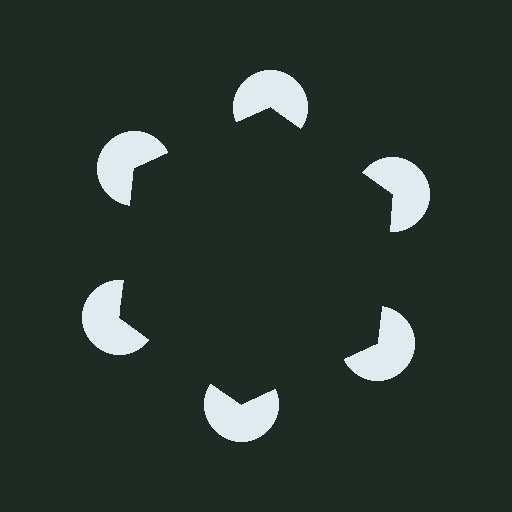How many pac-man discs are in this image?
There are 6 — one at each vertex of the illusory hexagon.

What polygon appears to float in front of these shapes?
An illusory hexagon — its edges are inferred from the aligned wedge cuts in the pac-man discs, not physically drawn.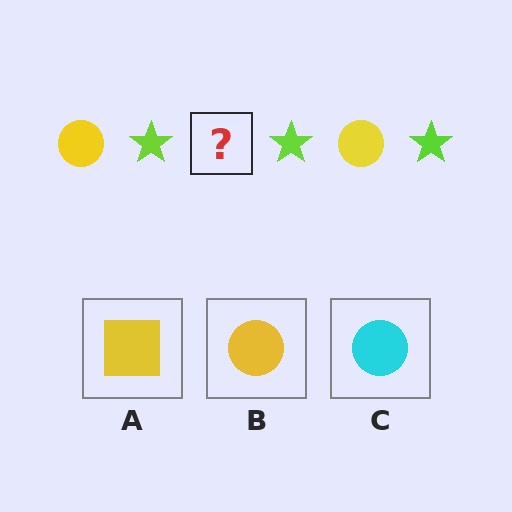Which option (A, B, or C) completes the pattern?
B.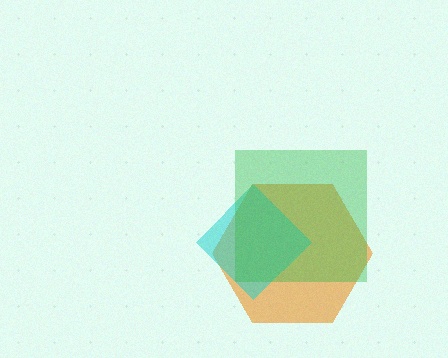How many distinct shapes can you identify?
There are 3 distinct shapes: an orange hexagon, a cyan diamond, a green square.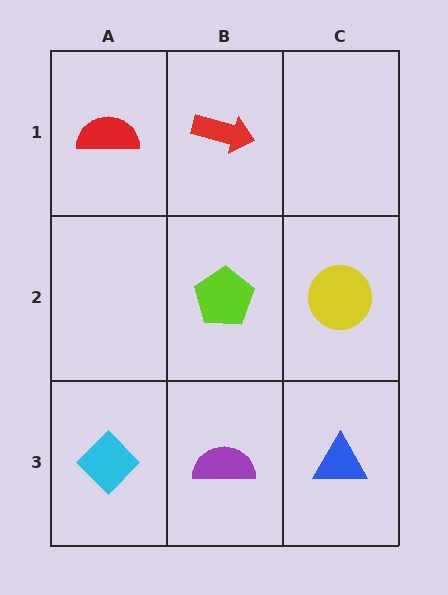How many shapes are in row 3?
3 shapes.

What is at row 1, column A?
A red semicircle.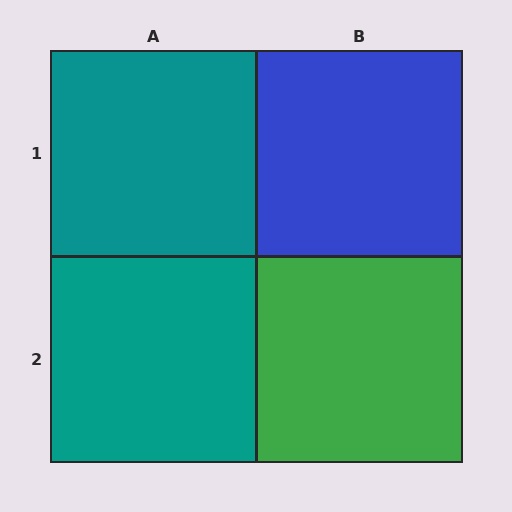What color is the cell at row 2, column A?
Teal.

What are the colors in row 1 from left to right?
Teal, blue.